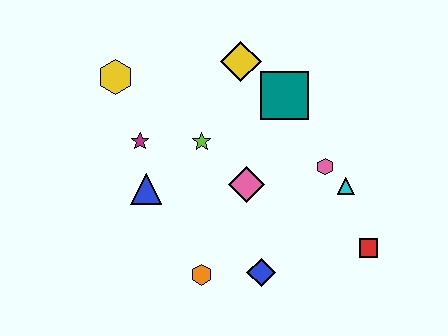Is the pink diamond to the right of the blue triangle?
Yes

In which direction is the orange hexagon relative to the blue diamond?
The orange hexagon is to the left of the blue diamond.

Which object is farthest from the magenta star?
The red square is farthest from the magenta star.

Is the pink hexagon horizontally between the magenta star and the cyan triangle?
Yes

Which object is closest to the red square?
The cyan triangle is closest to the red square.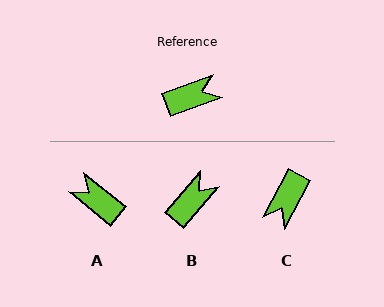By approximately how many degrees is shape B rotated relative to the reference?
Approximately 29 degrees counter-clockwise.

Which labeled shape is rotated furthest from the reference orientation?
C, about 138 degrees away.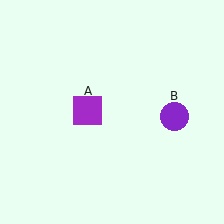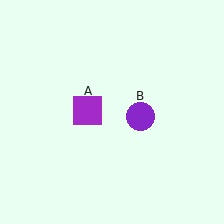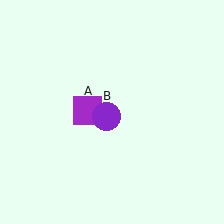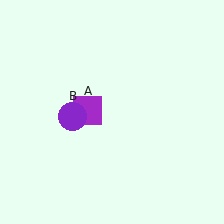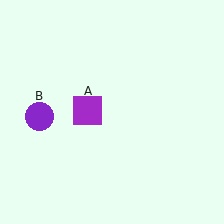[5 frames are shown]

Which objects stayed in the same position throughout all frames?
Purple square (object A) remained stationary.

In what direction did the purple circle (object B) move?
The purple circle (object B) moved left.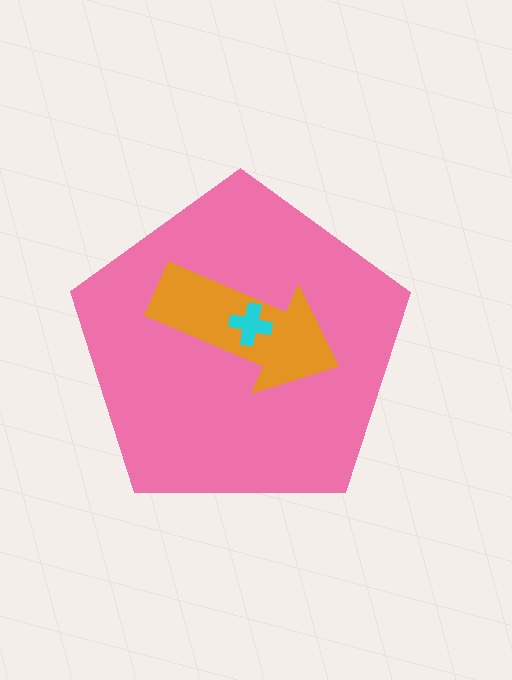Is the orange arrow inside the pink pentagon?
Yes.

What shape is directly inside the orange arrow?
The cyan cross.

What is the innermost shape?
The cyan cross.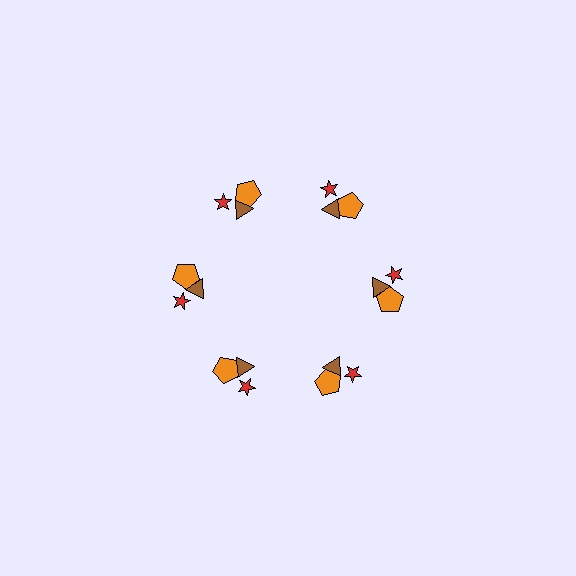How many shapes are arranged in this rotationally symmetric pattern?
There are 18 shapes, arranged in 6 groups of 3.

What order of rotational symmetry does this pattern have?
This pattern has 6-fold rotational symmetry.